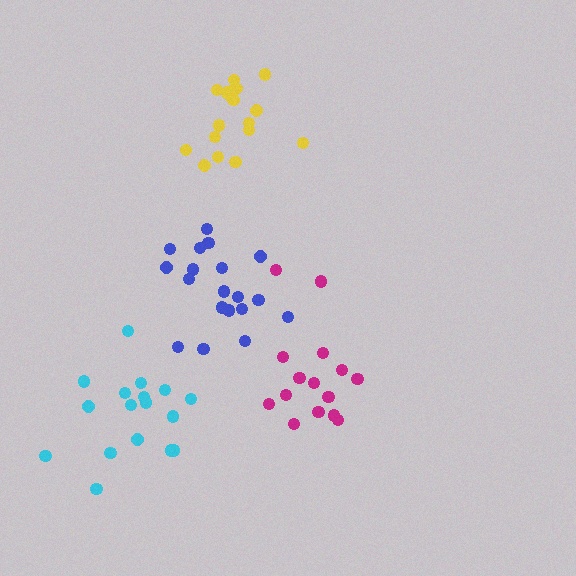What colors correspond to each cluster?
The clusters are colored: blue, yellow, cyan, magenta.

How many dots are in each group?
Group 1: 19 dots, Group 2: 18 dots, Group 3: 17 dots, Group 4: 15 dots (69 total).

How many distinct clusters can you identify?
There are 4 distinct clusters.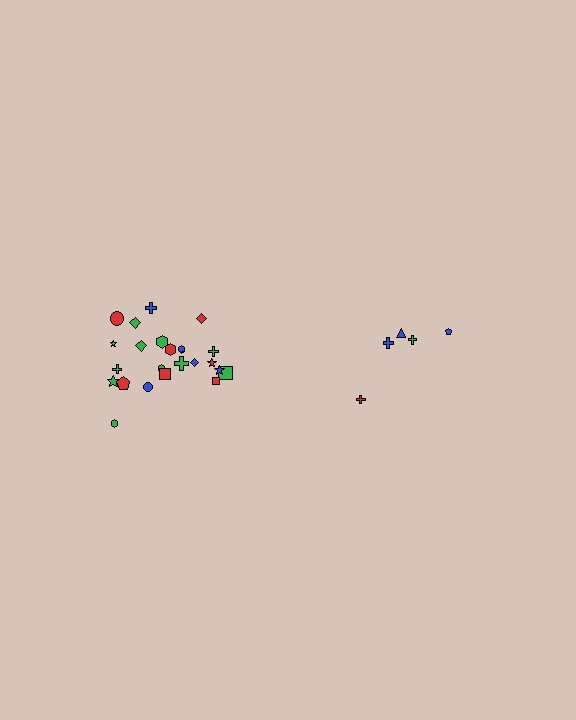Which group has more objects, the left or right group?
The left group.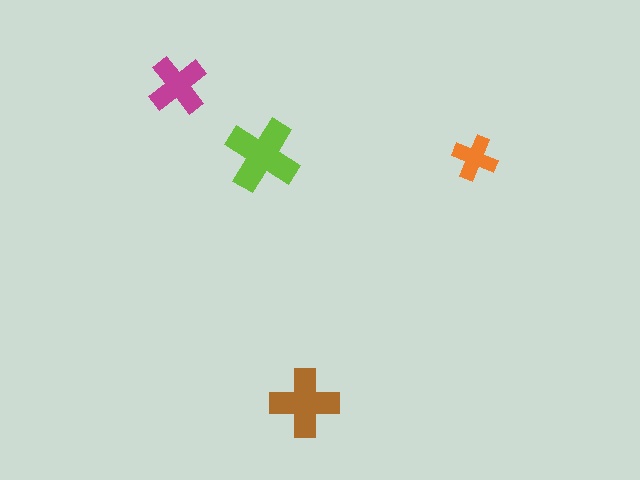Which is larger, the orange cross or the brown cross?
The brown one.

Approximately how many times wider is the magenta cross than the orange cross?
About 1.5 times wider.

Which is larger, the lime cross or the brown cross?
The lime one.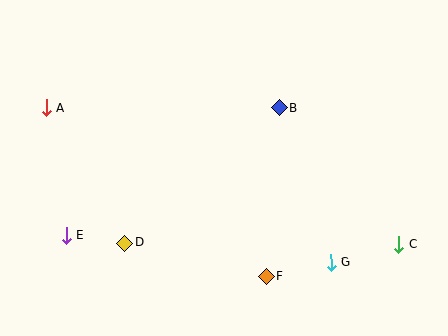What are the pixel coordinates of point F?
Point F is at (266, 277).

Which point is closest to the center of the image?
Point B at (279, 108) is closest to the center.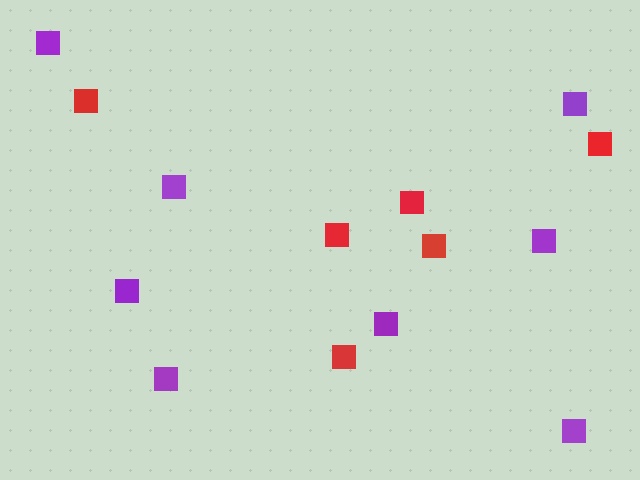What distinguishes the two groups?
There are 2 groups: one group of purple squares (8) and one group of red squares (6).